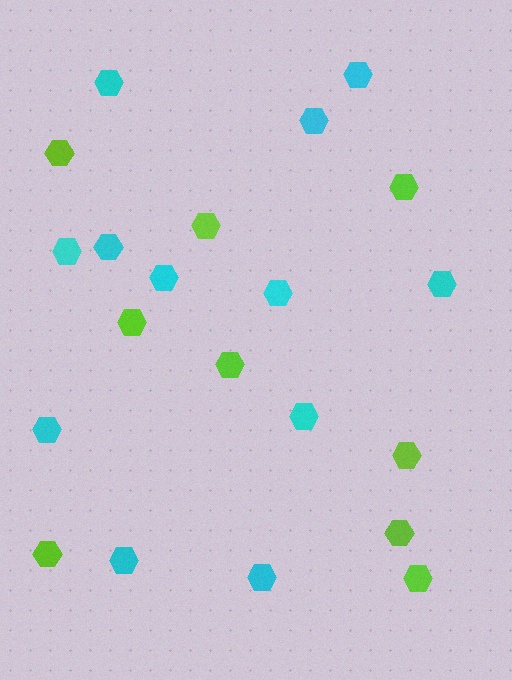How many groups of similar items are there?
There are 2 groups: one group of cyan hexagons (12) and one group of lime hexagons (9).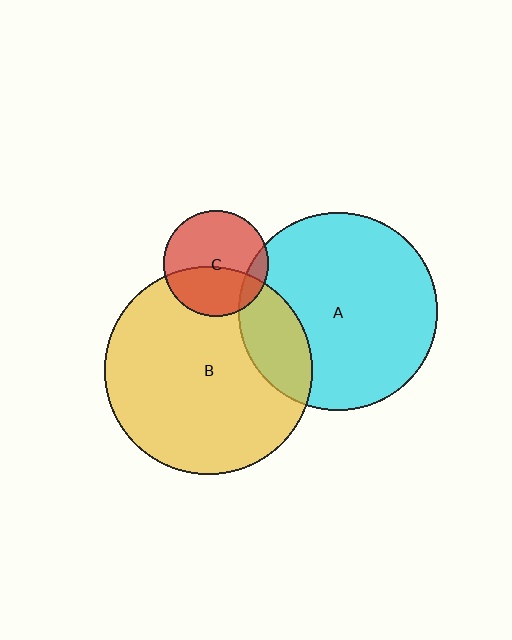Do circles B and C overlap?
Yes.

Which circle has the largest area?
Circle B (yellow).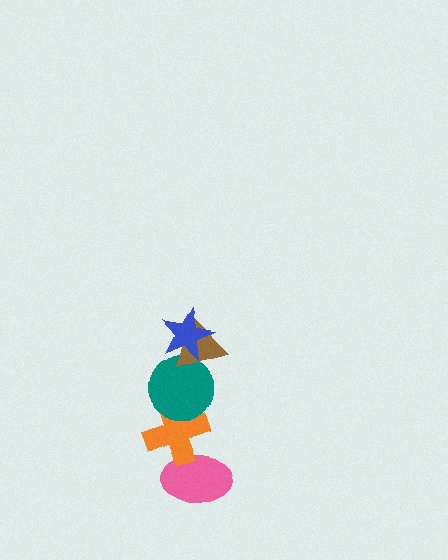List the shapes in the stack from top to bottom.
From top to bottom: the blue star, the brown triangle, the teal circle, the orange cross, the pink ellipse.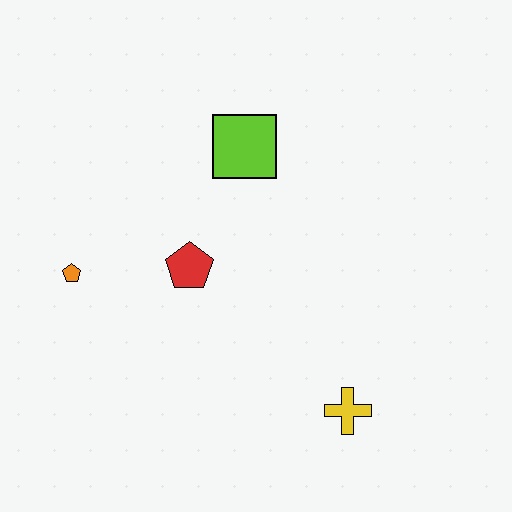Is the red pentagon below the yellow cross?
No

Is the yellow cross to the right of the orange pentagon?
Yes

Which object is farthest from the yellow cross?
The orange pentagon is farthest from the yellow cross.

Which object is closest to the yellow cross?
The red pentagon is closest to the yellow cross.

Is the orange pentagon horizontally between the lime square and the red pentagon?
No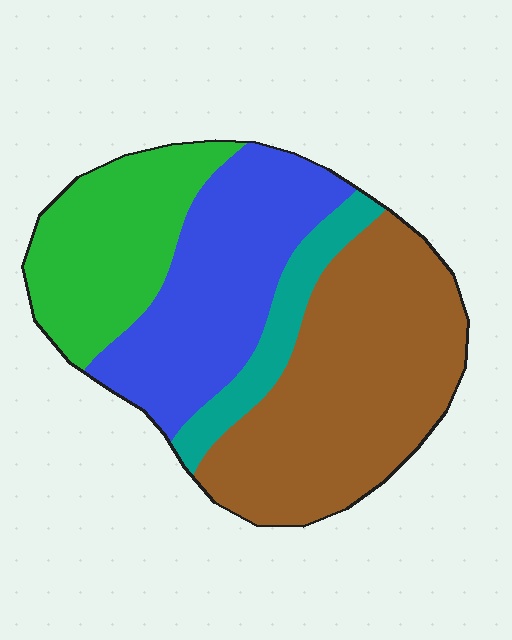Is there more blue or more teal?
Blue.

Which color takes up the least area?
Teal, at roughly 10%.